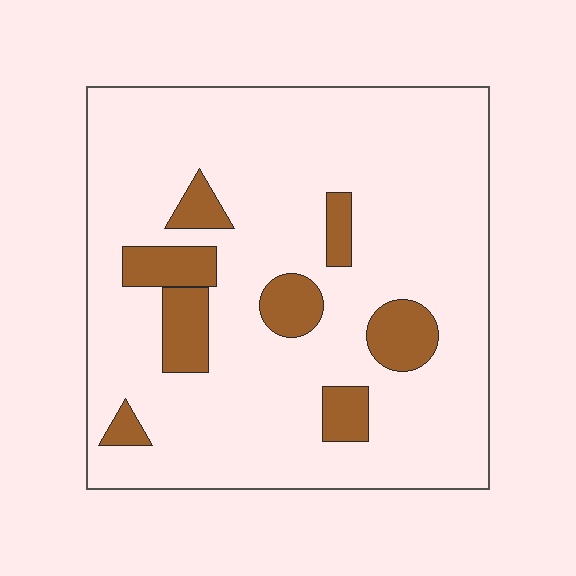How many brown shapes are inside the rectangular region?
8.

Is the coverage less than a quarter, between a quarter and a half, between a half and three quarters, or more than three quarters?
Less than a quarter.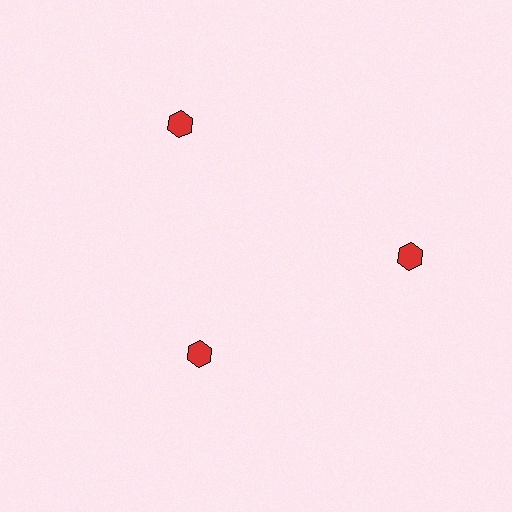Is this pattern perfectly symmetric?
No. The 3 red hexagons are arranged in a ring, but one element near the 7 o'clock position is pulled inward toward the center, breaking the 3-fold rotational symmetry.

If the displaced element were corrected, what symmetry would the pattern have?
It would have 3-fold rotational symmetry — the pattern would map onto itself every 120 degrees.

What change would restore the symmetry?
The symmetry would be restored by moving it outward, back onto the ring so that all 3 hexagons sit at equal angles and equal distance from the center.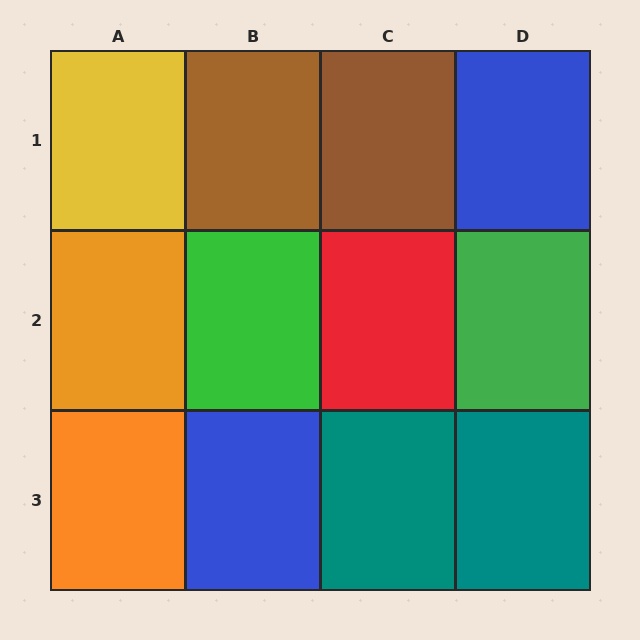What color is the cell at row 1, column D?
Blue.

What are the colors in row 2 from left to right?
Orange, green, red, green.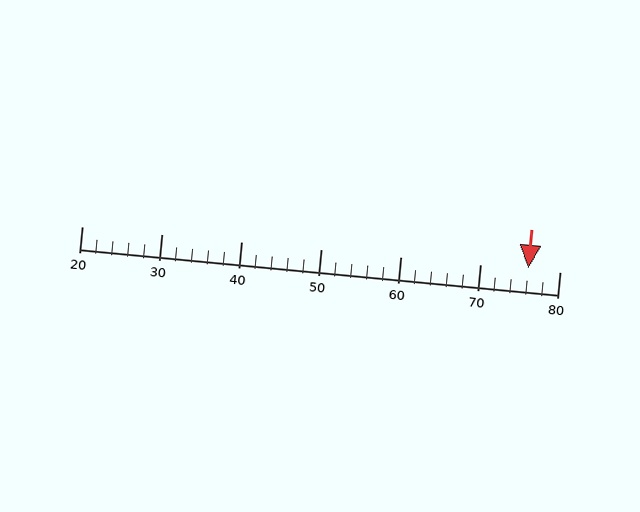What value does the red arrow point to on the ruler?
The red arrow points to approximately 76.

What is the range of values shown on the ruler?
The ruler shows values from 20 to 80.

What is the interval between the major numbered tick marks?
The major tick marks are spaced 10 units apart.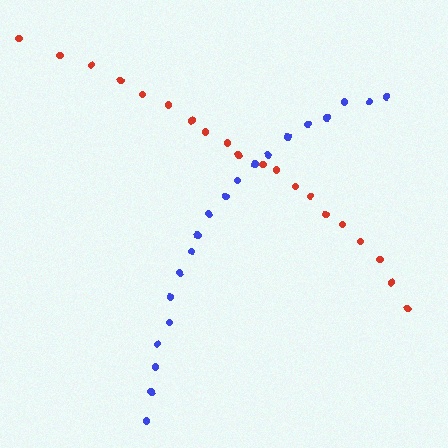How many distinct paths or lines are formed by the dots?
There are 2 distinct paths.